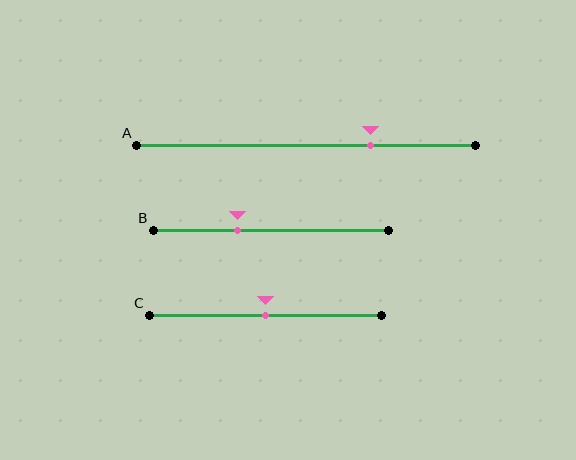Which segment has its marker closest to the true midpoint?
Segment C has its marker closest to the true midpoint.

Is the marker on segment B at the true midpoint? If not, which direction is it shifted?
No, the marker on segment B is shifted to the left by about 14% of the segment length.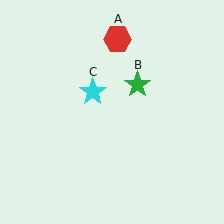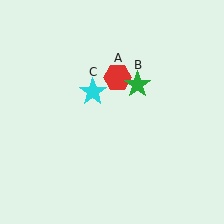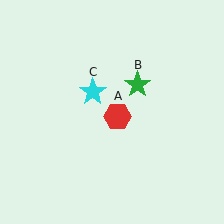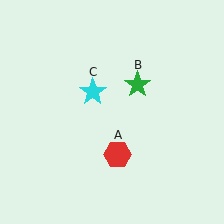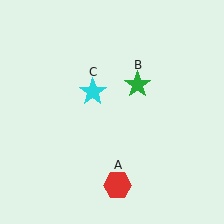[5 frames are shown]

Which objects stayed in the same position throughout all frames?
Green star (object B) and cyan star (object C) remained stationary.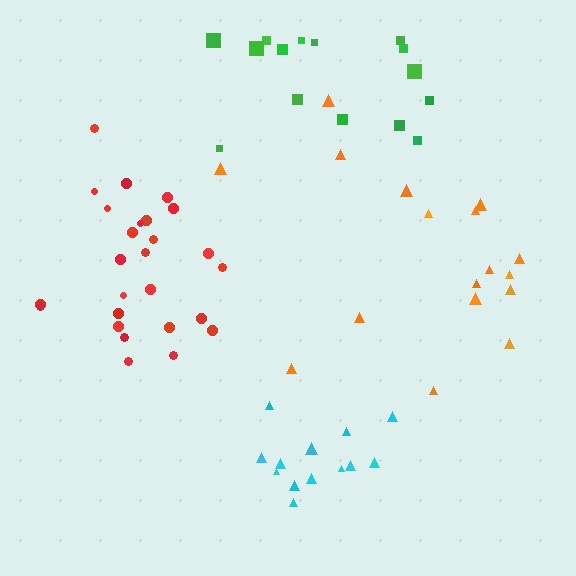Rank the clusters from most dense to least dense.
cyan, red, green, orange.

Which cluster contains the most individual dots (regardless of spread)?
Red (26).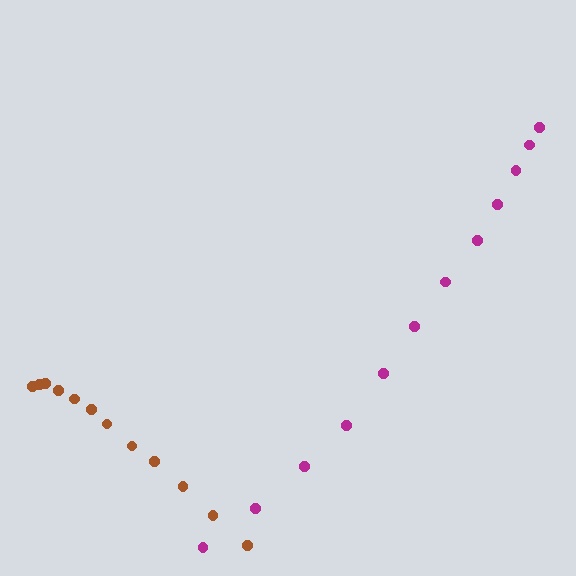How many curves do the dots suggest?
There are 2 distinct paths.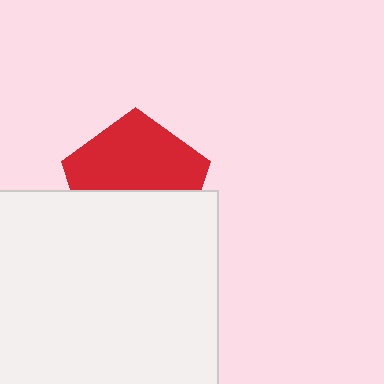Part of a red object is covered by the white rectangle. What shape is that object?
It is a pentagon.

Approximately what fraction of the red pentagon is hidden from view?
Roughly 46% of the red pentagon is hidden behind the white rectangle.